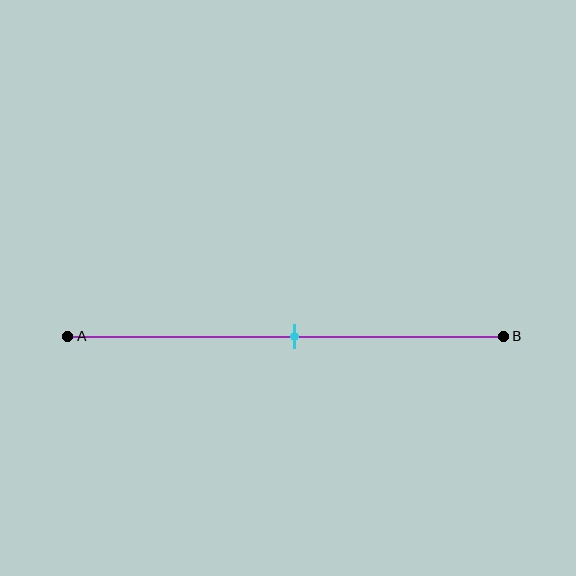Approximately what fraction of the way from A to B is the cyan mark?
The cyan mark is approximately 50% of the way from A to B.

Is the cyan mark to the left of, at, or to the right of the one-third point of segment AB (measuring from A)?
The cyan mark is to the right of the one-third point of segment AB.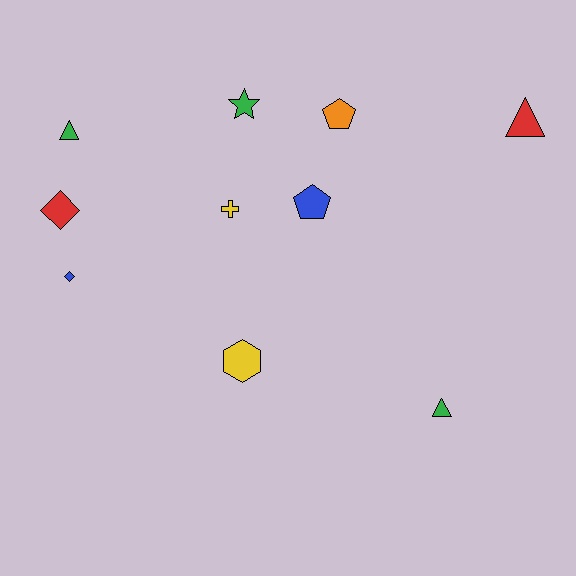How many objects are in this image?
There are 10 objects.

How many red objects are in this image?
There are 2 red objects.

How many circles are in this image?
There are no circles.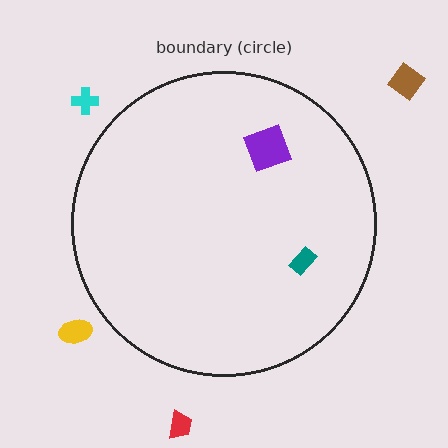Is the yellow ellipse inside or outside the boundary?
Outside.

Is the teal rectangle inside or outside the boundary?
Inside.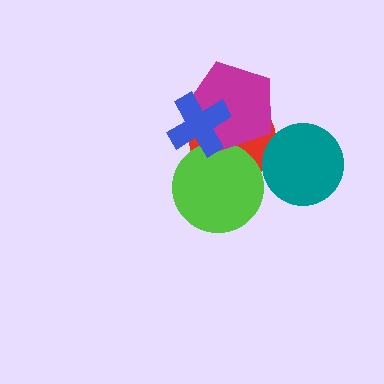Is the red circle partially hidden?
Yes, it is partially covered by another shape.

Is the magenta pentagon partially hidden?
Yes, it is partially covered by another shape.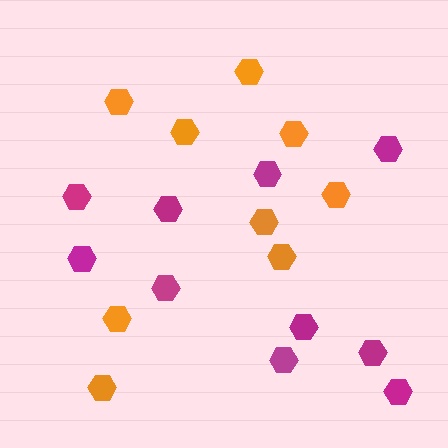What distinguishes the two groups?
There are 2 groups: one group of magenta hexagons (10) and one group of orange hexagons (9).